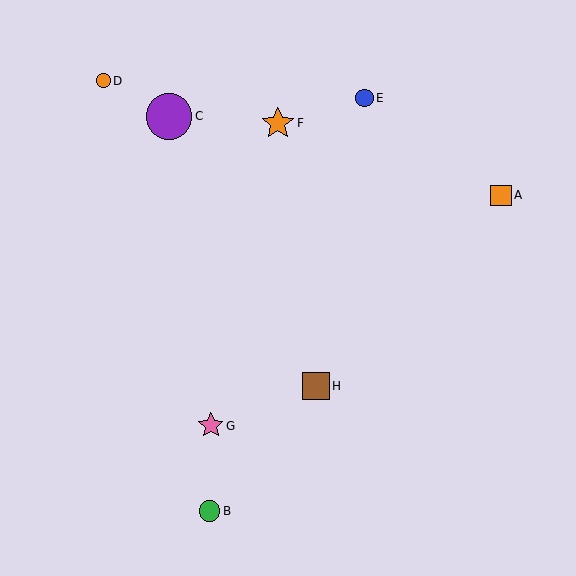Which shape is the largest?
The purple circle (labeled C) is the largest.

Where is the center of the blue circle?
The center of the blue circle is at (365, 98).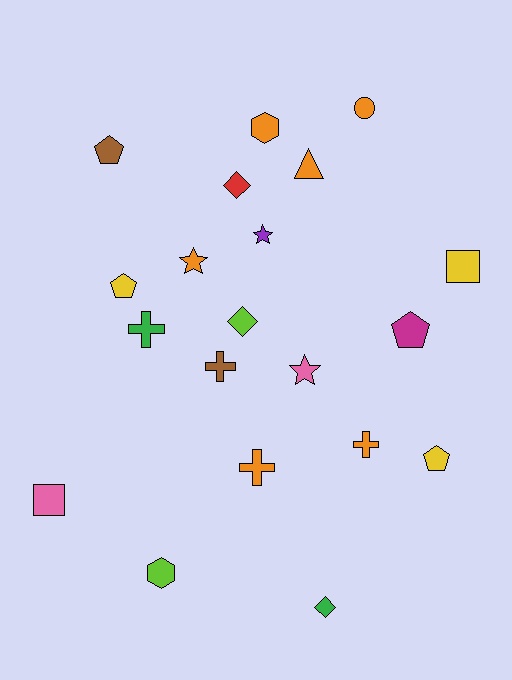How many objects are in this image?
There are 20 objects.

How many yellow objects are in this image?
There are 3 yellow objects.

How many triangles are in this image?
There is 1 triangle.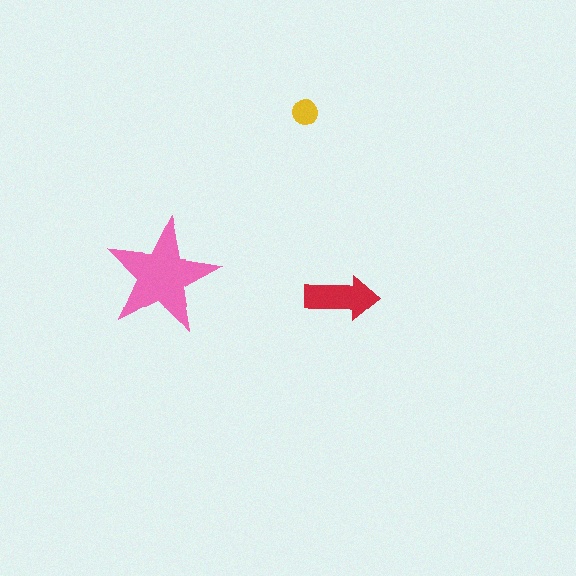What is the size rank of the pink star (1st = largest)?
1st.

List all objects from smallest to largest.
The yellow circle, the red arrow, the pink star.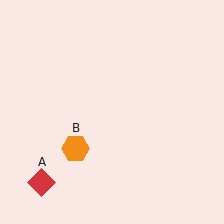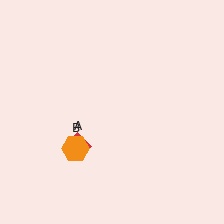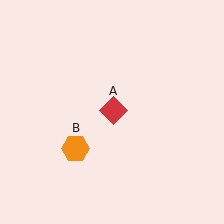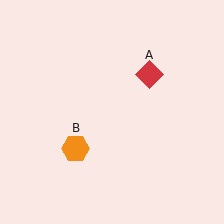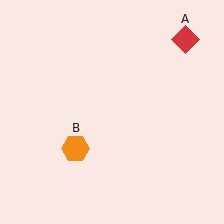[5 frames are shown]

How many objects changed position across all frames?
1 object changed position: red diamond (object A).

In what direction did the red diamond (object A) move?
The red diamond (object A) moved up and to the right.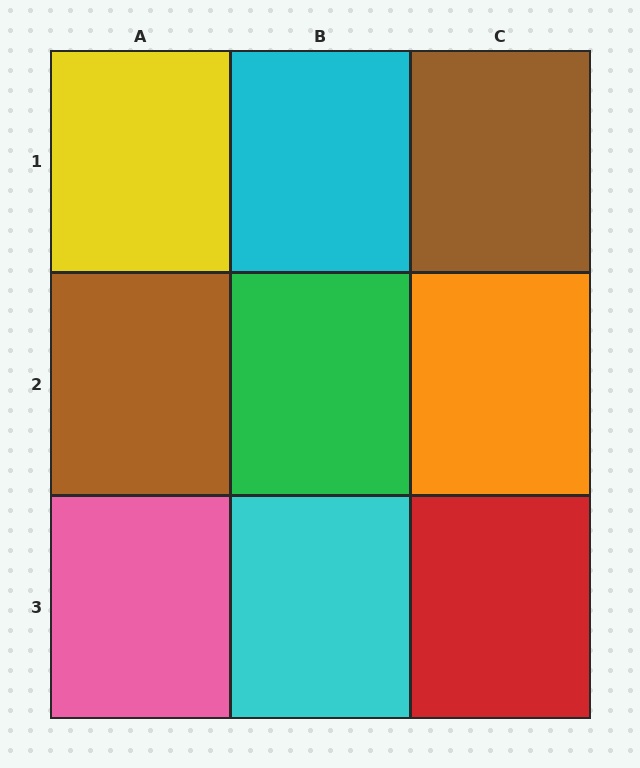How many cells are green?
1 cell is green.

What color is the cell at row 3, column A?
Pink.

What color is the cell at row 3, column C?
Red.